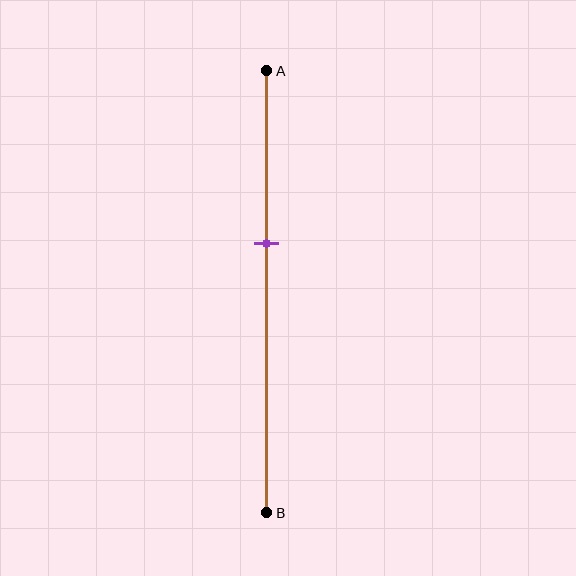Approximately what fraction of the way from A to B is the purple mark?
The purple mark is approximately 40% of the way from A to B.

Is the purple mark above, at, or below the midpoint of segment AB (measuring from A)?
The purple mark is above the midpoint of segment AB.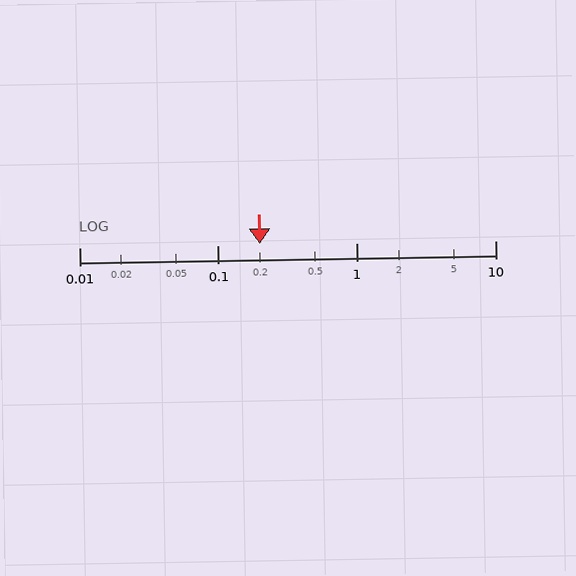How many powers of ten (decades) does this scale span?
The scale spans 3 decades, from 0.01 to 10.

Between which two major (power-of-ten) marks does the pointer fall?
The pointer is between 0.1 and 1.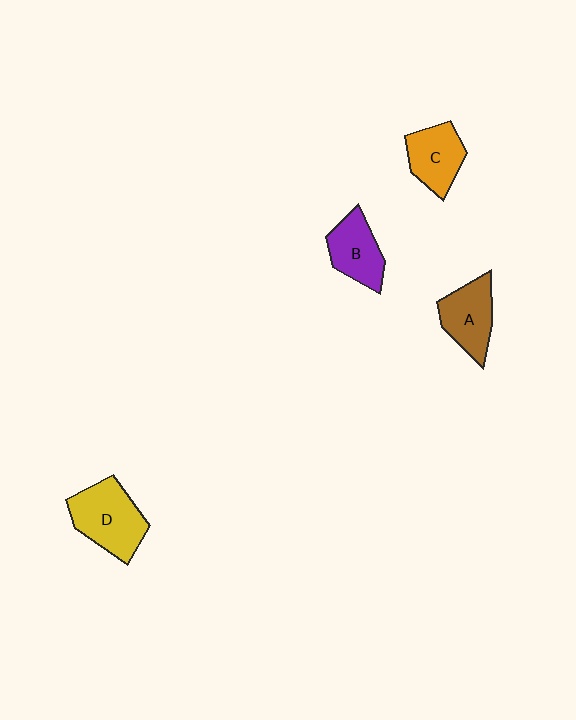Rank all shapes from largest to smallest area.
From largest to smallest: D (yellow), A (brown), B (purple), C (orange).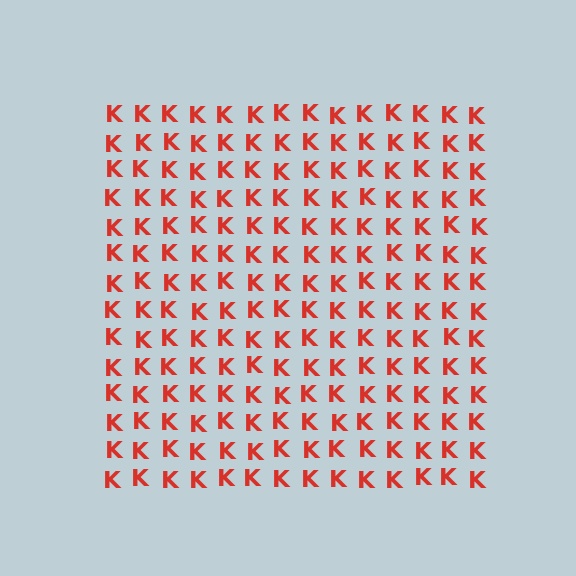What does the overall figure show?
The overall figure shows a square.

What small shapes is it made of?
It is made of small letter K's.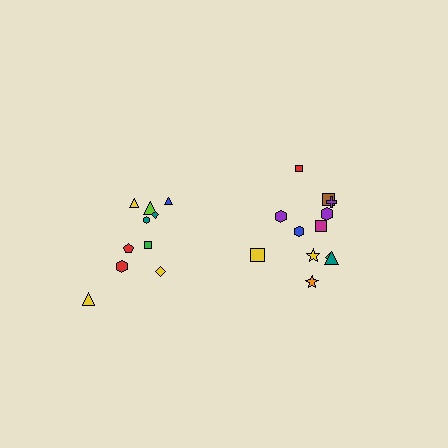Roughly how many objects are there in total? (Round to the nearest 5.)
Roughly 20 objects in total.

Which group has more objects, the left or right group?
The right group.